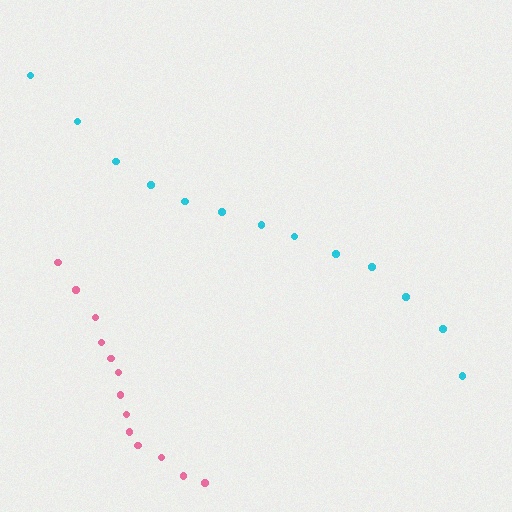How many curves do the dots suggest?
There are 2 distinct paths.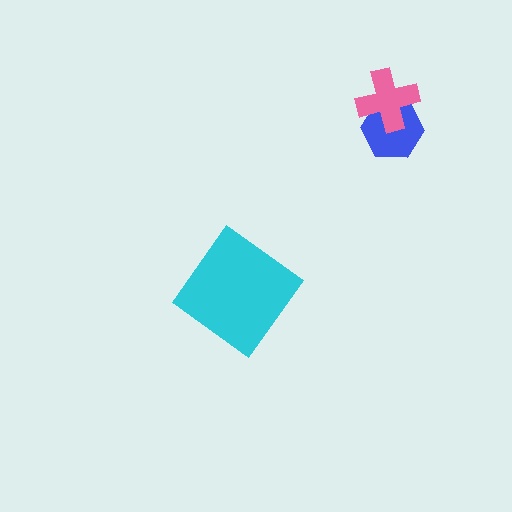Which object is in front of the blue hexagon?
The pink cross is in front of the blue hexagon.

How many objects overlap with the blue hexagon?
1 object overlaps with the blue hexagon.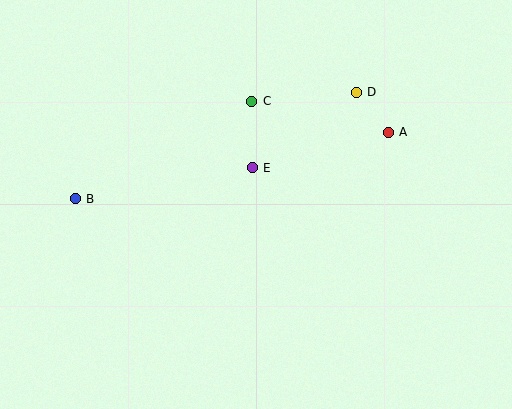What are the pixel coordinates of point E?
Point E is at (252, 168).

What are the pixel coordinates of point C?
Point C is at (252, 101).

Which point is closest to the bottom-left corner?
Point B is closest to the bottom-left corner.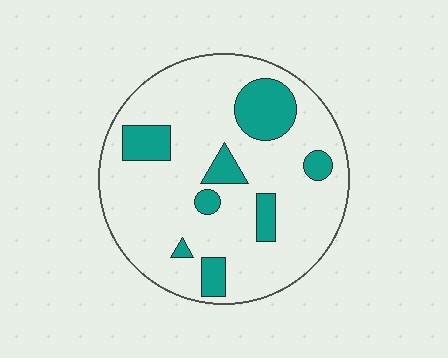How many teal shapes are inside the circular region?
8.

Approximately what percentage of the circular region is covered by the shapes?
Approximately 20%.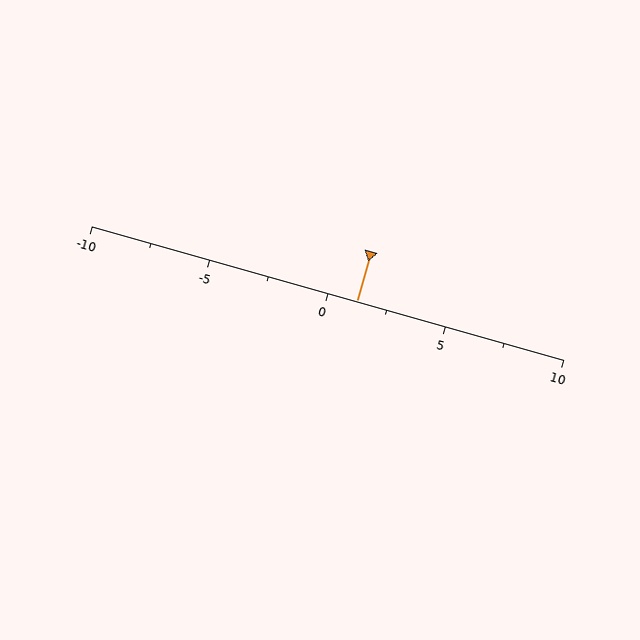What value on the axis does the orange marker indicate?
The marker indicates approximately 1.2.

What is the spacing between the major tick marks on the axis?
The major ticks are spaced 5 apart.